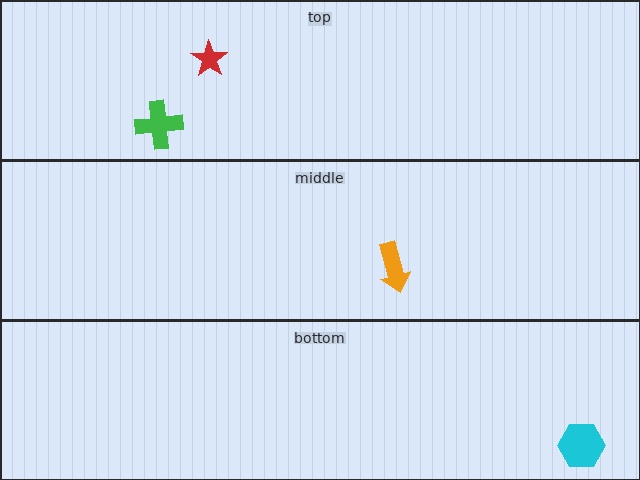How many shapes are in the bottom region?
1.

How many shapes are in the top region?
2.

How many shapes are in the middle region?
1.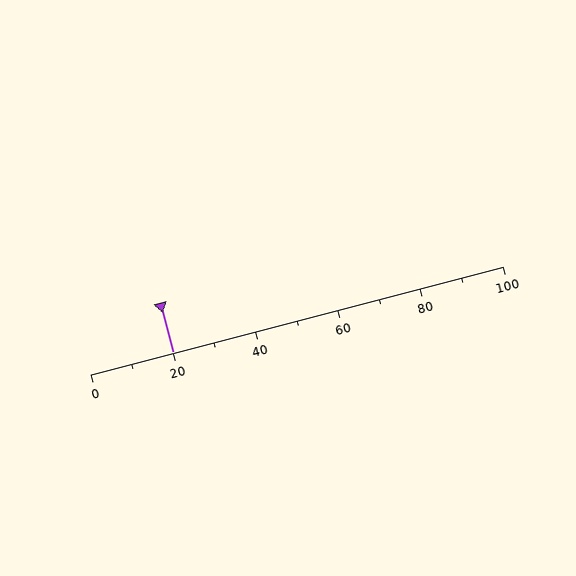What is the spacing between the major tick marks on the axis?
The major ticks are spaced 20 apart.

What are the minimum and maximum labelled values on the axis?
The axis runs from 0 to 100.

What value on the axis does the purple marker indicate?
The marker indicates approximately 20.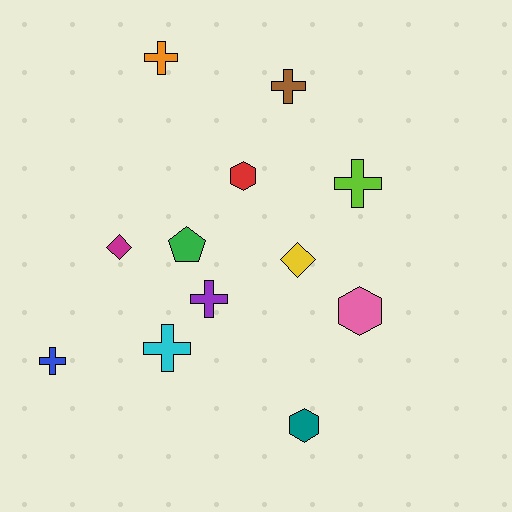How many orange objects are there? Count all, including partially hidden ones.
There is 1 orange object.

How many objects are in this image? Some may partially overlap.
There are 12 objects.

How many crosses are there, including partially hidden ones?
There are 6 crosses.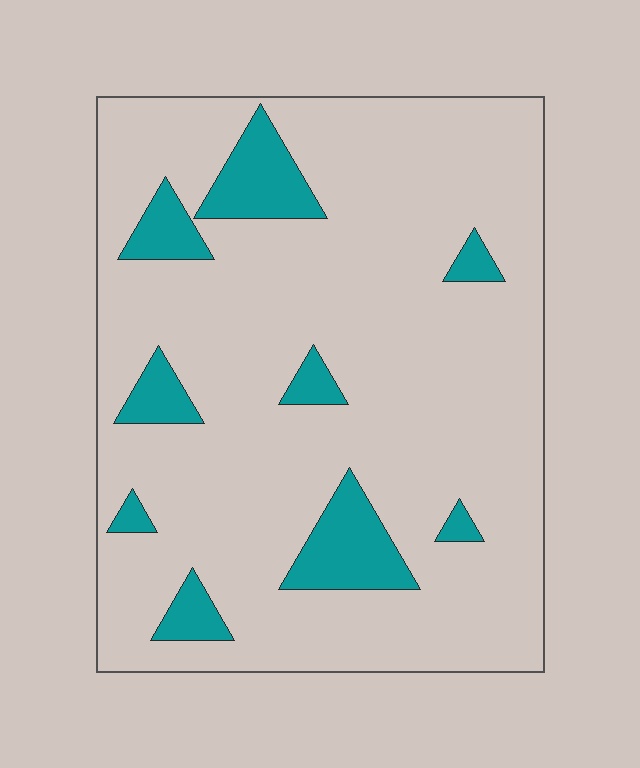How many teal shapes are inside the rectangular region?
9.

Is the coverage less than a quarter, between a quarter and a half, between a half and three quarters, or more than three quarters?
Less than a quarter.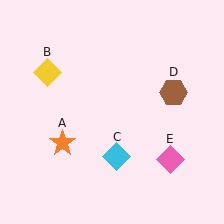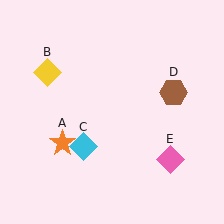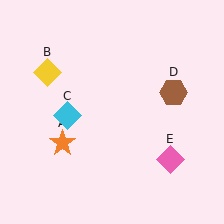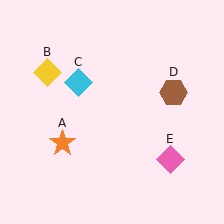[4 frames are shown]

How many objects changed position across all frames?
1 object changed position: cyan diamond (object C).